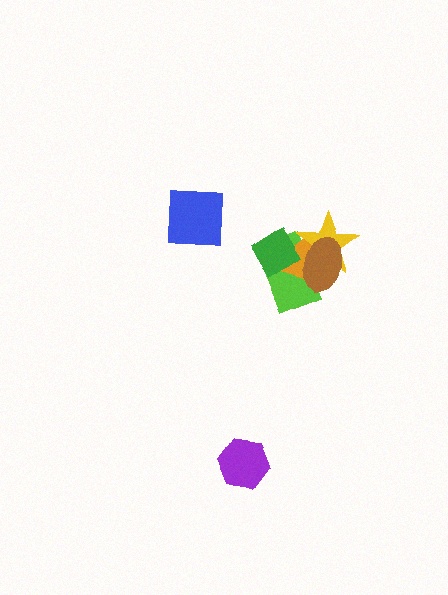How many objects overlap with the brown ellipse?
4 objects overlap with the brown ellipse.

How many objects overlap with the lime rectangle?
4 objects overlap with the lime rectangle.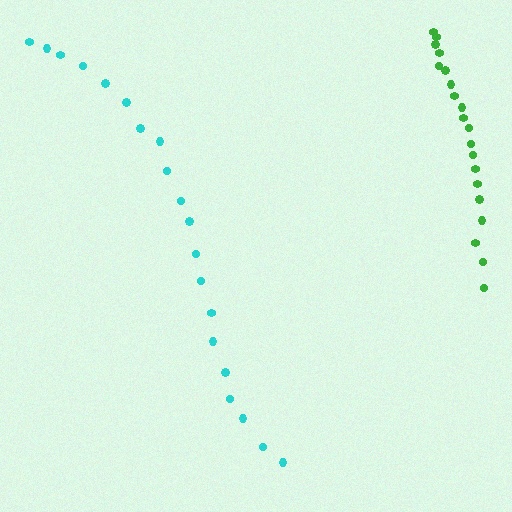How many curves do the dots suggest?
There are 2 distinct paths.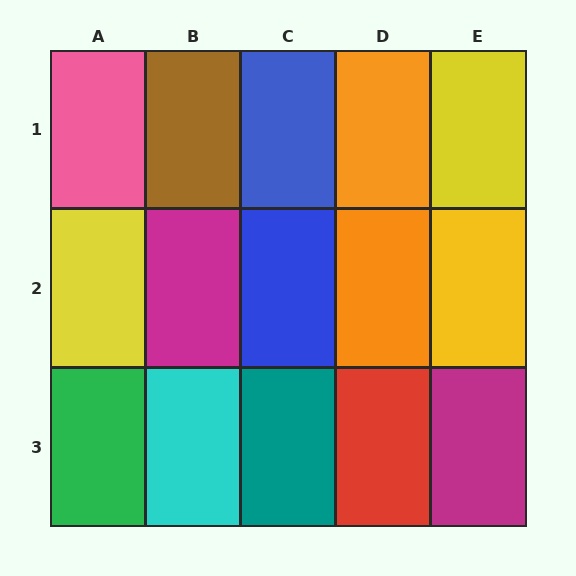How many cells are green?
1 cell is green.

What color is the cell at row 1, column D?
Orange.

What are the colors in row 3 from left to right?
Green, cyan, teal, red, magenta.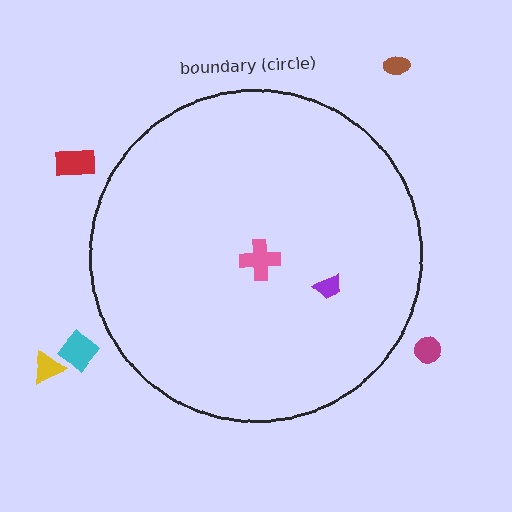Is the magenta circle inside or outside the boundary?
Outside.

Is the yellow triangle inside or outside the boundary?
Outside.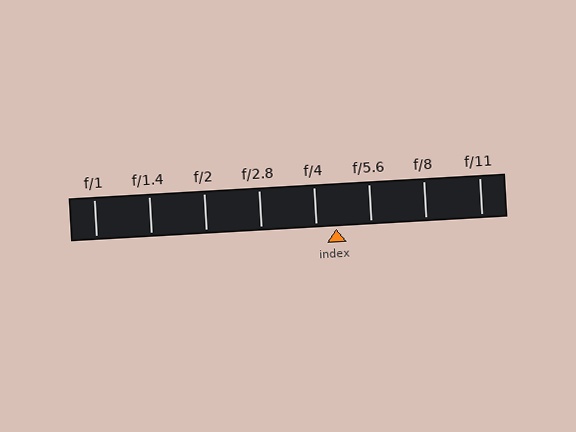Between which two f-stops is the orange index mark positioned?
The index mark is between f/4 and f/5.6.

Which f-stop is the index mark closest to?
The index mark is closest to f/4.